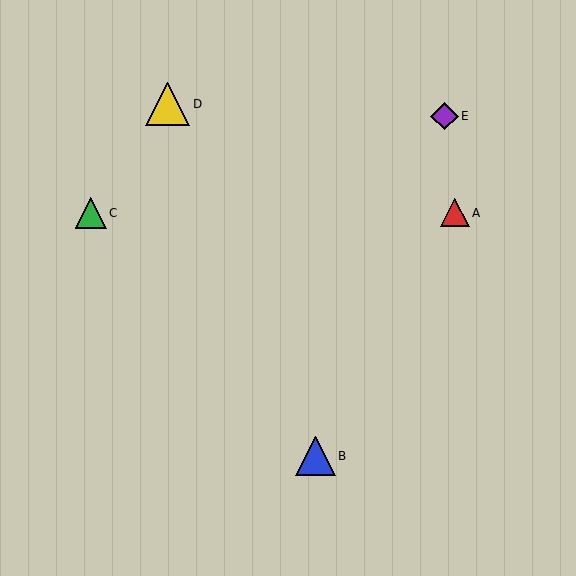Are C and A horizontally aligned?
Yes, both are at y≈213.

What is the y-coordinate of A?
Object A is at y≈213.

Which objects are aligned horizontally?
Objects A, C are aligned horizontally.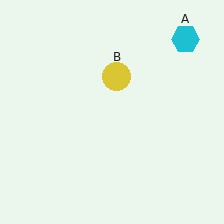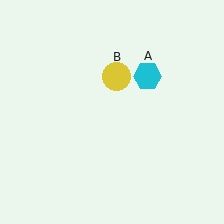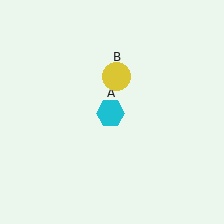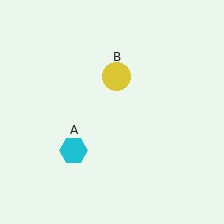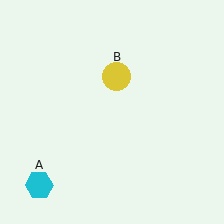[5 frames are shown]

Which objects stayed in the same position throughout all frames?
Yellow circle (object B) remained stationary.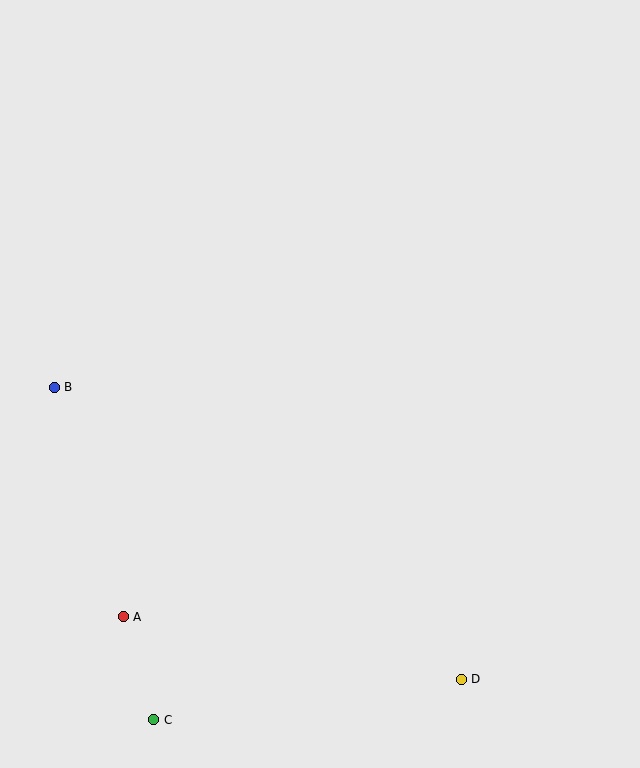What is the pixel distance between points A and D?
The distance between A and D is 344 pixels.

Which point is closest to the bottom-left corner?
Point C is closest to the bottom-left corner.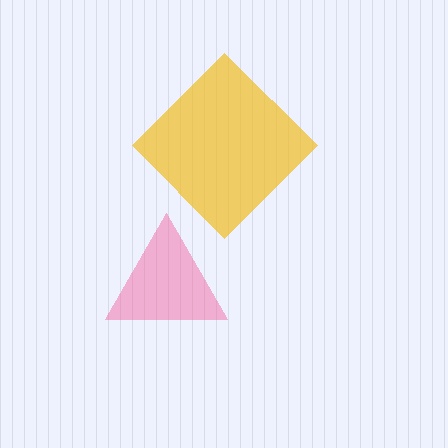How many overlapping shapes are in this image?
There are 2 overlapping shapes in the image.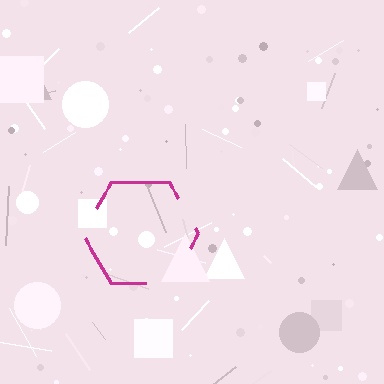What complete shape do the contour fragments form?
The contour fragments form a hexagon.